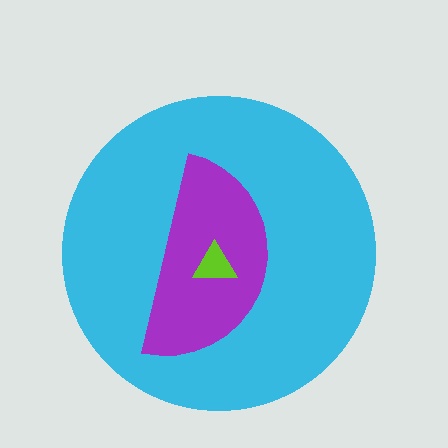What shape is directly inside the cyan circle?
The purple semicircle.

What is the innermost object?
The lime triangle.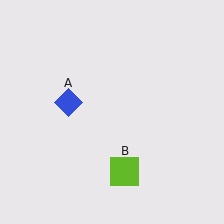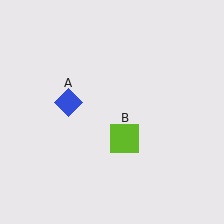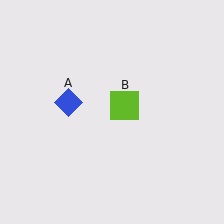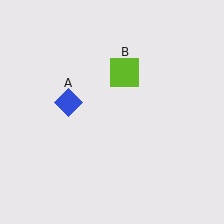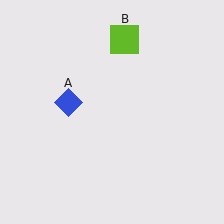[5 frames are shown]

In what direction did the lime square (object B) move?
The lime square (object B) moved up.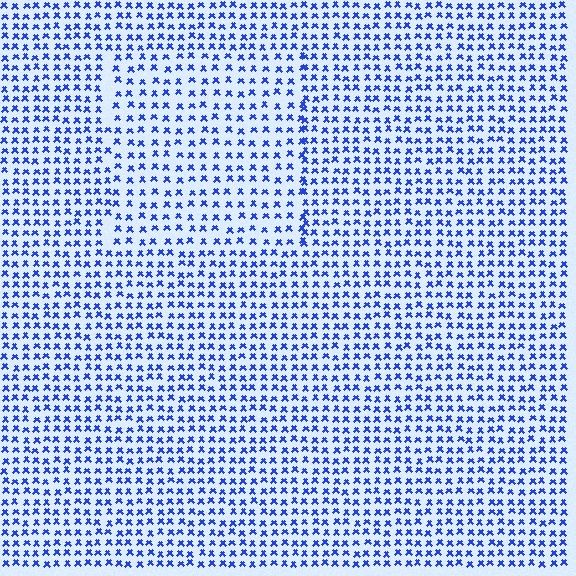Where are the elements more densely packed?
The elements are more densely packed outside the rectangle boundary.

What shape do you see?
I see a rectangle.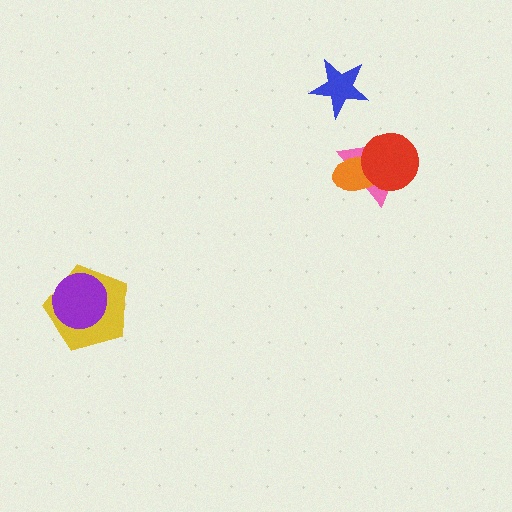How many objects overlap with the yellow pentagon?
1 object overlaps with the yellow pentagon.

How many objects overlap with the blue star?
0 objects overlap with the blue star.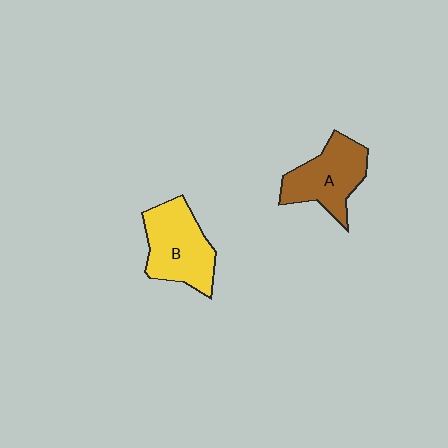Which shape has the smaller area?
Shape A (brown).